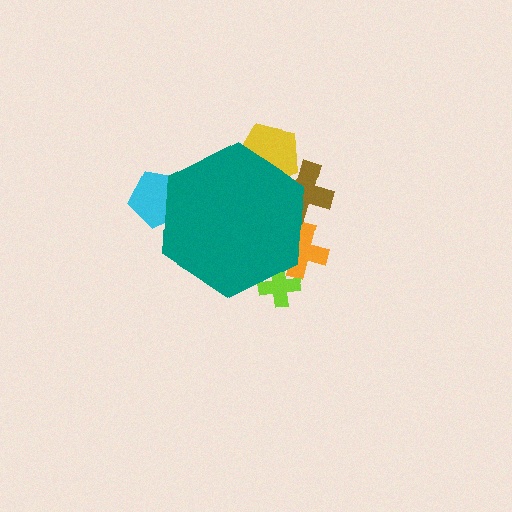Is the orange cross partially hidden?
Yes, the orange cross is partially hidden behind the teal hexagon.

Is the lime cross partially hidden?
Yes, the lime cross is partially hidden behind the teal hexagon.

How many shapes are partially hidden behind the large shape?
5 shapes are partially hidden.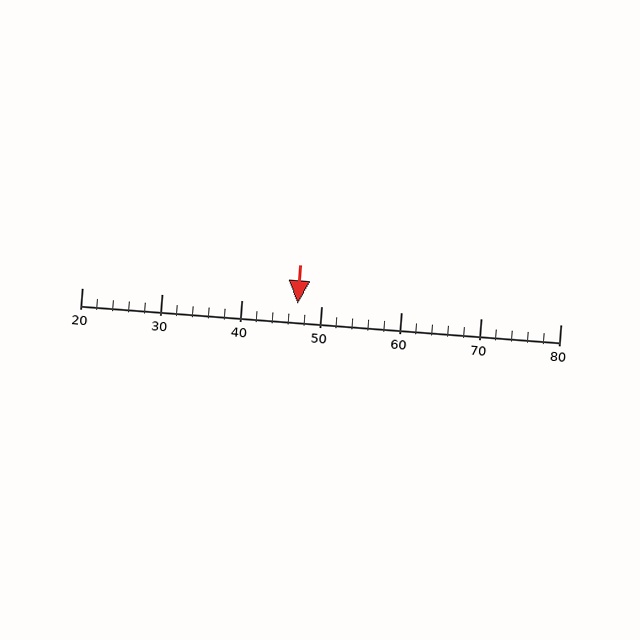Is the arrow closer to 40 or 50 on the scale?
The arrow is closer to 50.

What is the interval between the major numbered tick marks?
The major tick marks are spaced 10 units apart.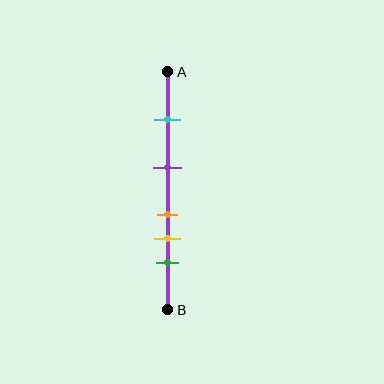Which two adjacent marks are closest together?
The orange and yellow marks are the closest adjacent pair.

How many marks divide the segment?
There are 5 marks dividing the segment.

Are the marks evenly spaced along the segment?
No, the marks are not evenly spaced.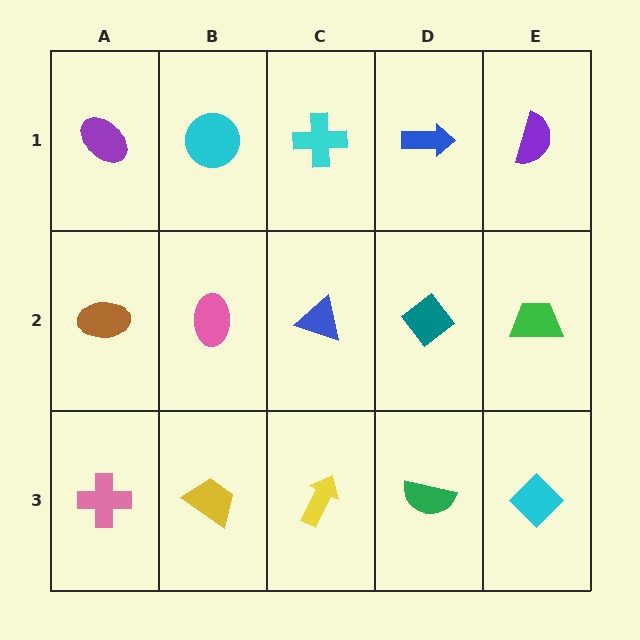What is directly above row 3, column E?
A green trapezoid.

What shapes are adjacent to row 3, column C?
A blue triangle (row 2, column C), a yellow trapezoid (row 3, column B), a green semicircle (row 3, column D).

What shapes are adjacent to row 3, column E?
A green trapezoid (row 2, column E), a green semicircle (row 3, column D).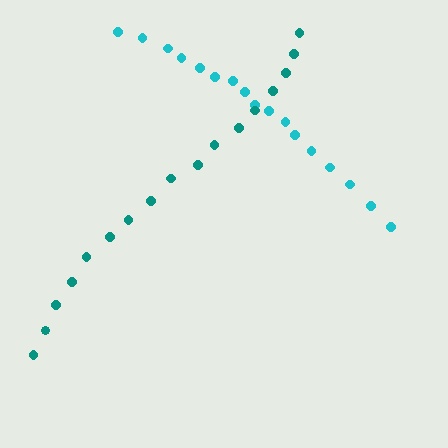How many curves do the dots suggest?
There are 2 distinct paths.